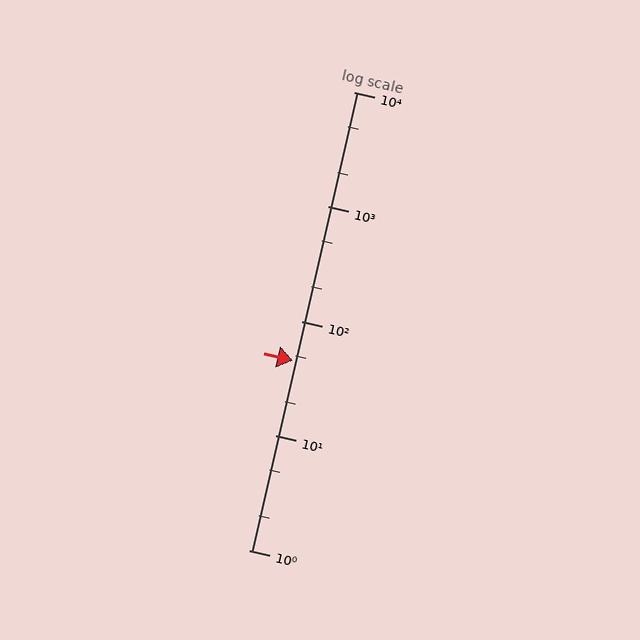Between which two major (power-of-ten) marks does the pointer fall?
The pointer is between 10 and 100.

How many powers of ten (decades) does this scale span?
The scale spans 4 decades, from 1 to 10000.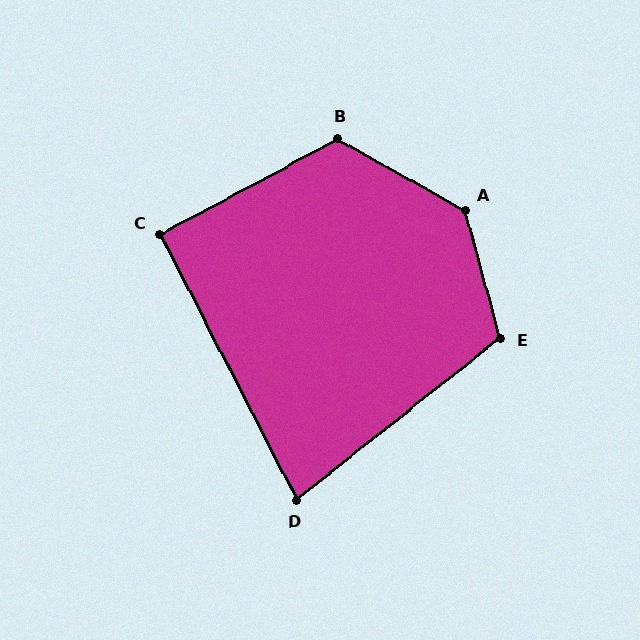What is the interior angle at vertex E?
Approximately 113 degrees (obtuse).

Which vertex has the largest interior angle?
A, at approximately 135 degrees.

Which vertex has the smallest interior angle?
D, at approximately 79 degrees.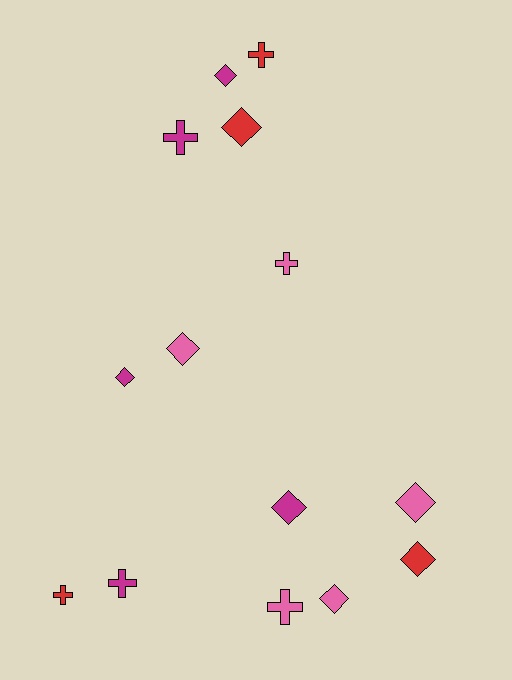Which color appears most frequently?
Magenta, with 5 objects.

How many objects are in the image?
There are 14 objects.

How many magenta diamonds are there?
There are 3 magenta diamonds.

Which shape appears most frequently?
Diamond, with 8 objects.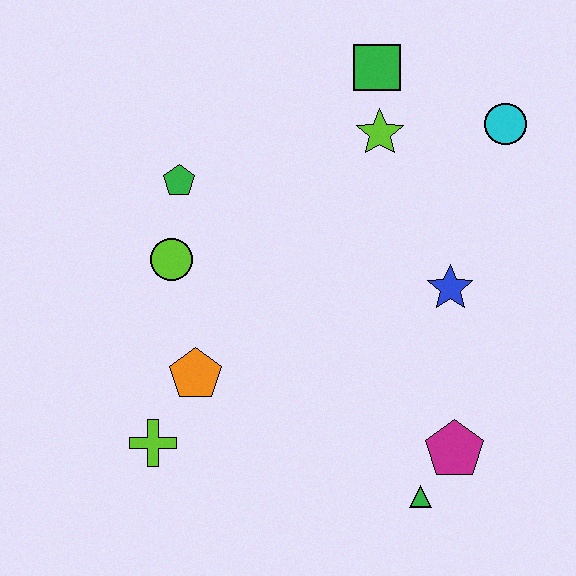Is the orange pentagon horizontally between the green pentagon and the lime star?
Yes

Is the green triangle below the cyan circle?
Yes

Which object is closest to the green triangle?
The magenta pentagon is closest to the green triangle.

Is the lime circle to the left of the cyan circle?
Yes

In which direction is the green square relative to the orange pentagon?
The green square is above the orange pentagon.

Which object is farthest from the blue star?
The lime cross is farthest from the blue star.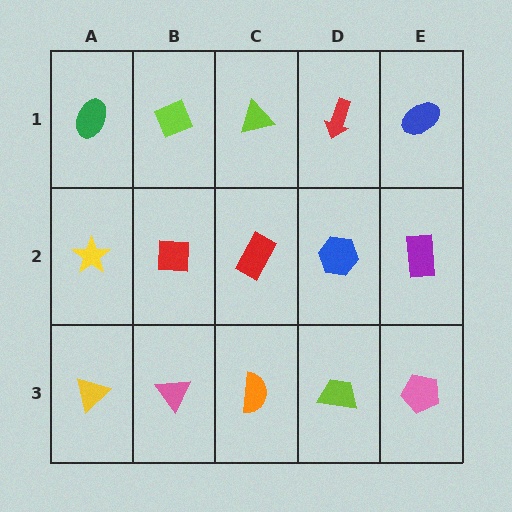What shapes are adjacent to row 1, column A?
A yellow star (row 2, column A), a lime diamond (row 1, column B).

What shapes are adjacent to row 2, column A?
A green ellipse (row 1, column A), a yellow triangle (row 3, column A), a red square (row 2, column B).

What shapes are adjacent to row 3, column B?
A red square (row 2, column B), a yellow triangle (row 3, column A), an orange semicircle (row 3, column C).